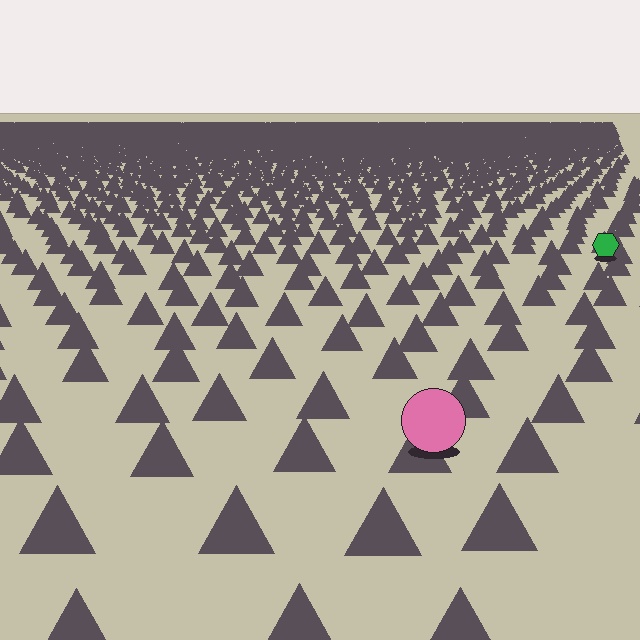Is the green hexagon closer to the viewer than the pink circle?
No. The pink circle is closer — you can tell from the texture gradient: the ground texture is coarser near it.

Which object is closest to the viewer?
The pink circle is closest. The texture marks near it are larger and more spread out.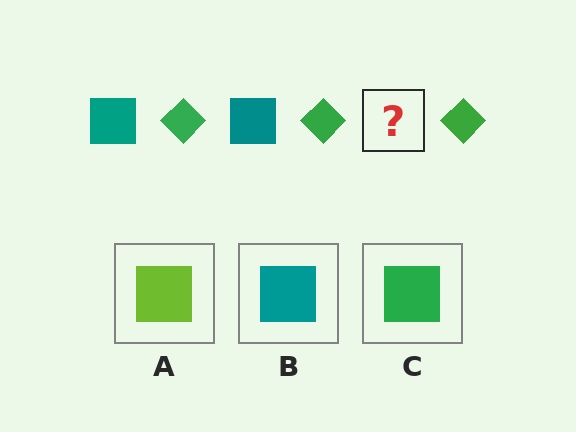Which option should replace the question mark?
Option B.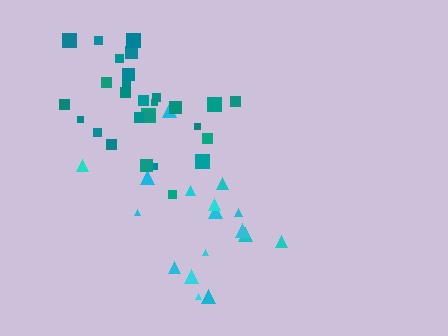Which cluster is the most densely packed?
Teal.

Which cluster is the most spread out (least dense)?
Cyan.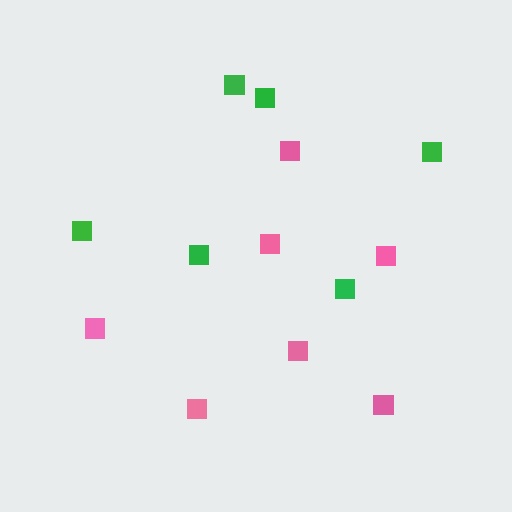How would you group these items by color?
There are 2 groups: one group of pink squares (7) and one group of green squares (6).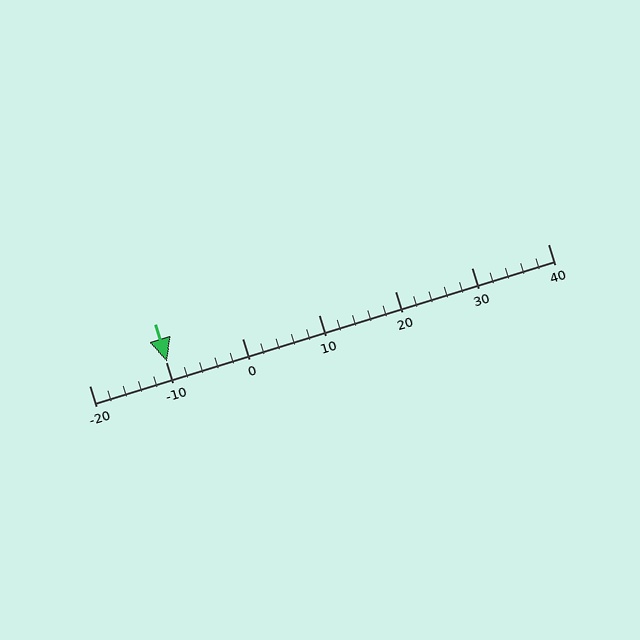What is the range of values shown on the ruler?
The ruler shows values from -20 to 40.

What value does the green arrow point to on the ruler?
The green arrow points to approximately -10.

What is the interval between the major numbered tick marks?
The major tick marks are spaced 10 units apart.